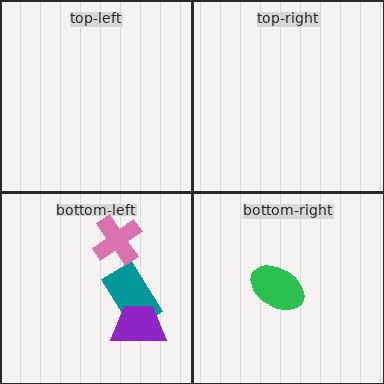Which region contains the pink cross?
The bottom-left region.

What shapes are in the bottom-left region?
The teal rectangle, the purple trapezoid, the pink cross.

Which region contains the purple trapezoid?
The bottom-left region.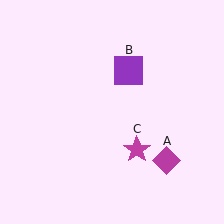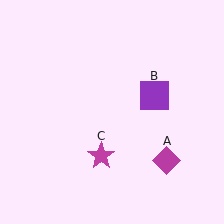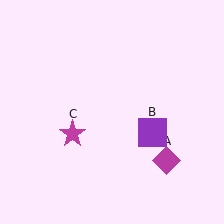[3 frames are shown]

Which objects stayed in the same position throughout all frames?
Magenta diamond (object A) remained stationary.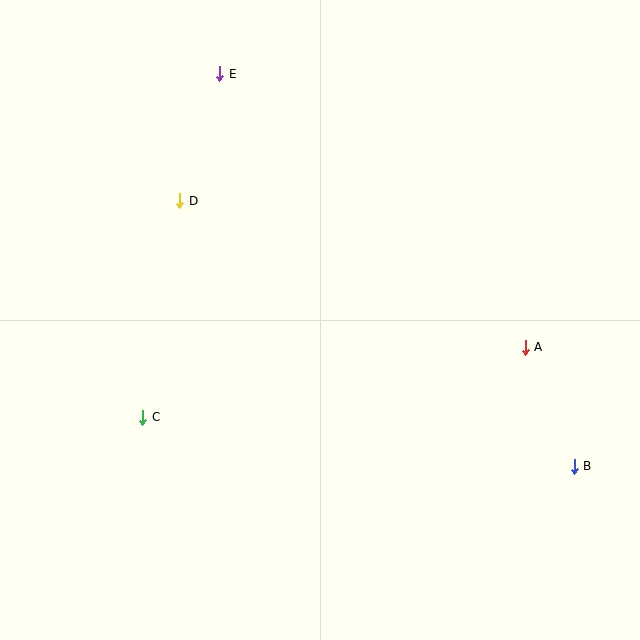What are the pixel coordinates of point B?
Point B is at (574, 466).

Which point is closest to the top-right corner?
Point A is closest to the top-right corner.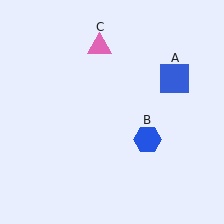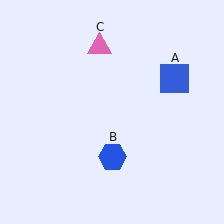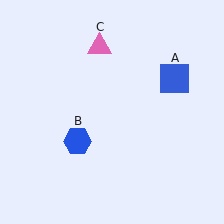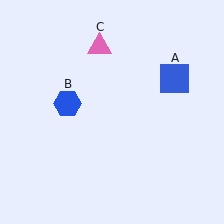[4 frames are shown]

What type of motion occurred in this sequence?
The blue hexagon (object B) rotated clockwise around the center of the scene.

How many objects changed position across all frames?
1 object changed position: blue hexagon (object B).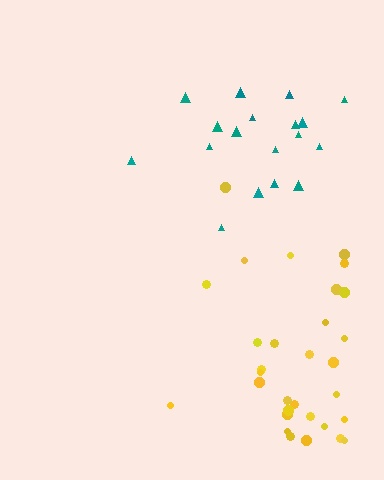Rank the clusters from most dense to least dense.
teal, yellow.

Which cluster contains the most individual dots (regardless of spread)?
Yellow (31).